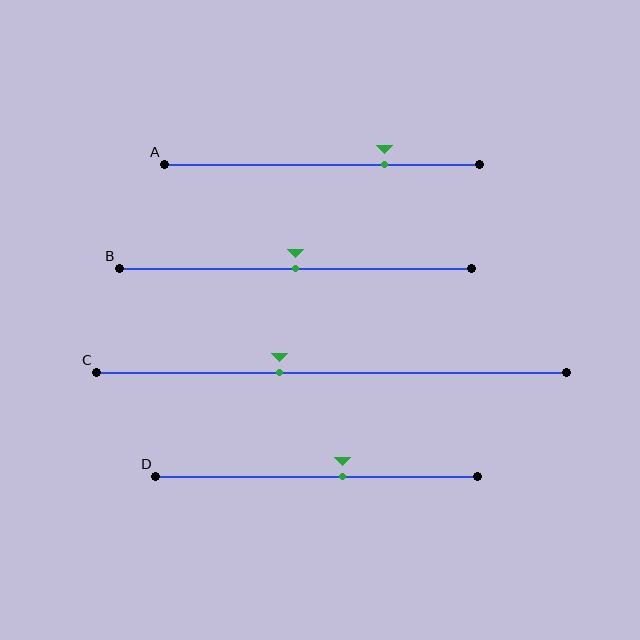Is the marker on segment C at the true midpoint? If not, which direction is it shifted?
No, the marker on segment C is shifted to the left by about 11% of the segment length.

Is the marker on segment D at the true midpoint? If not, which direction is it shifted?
No, the marker on segment D is shifted to the right by about 8% of the segment length.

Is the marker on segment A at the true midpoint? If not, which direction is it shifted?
No, the marker on segment A is shifted to the right by about 20% of the segment length.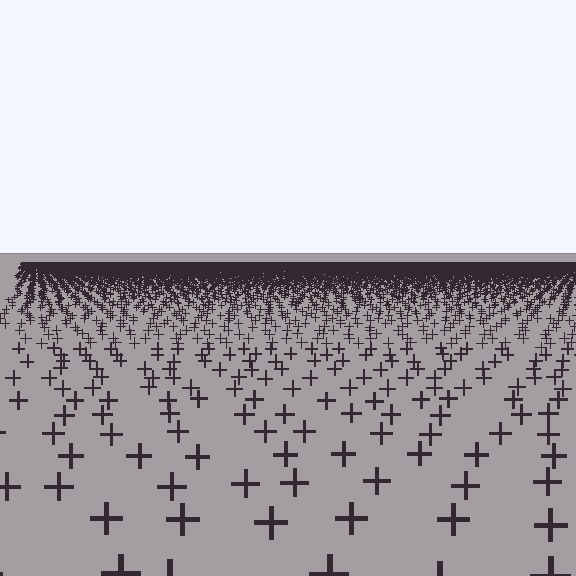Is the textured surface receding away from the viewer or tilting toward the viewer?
The surface is receding away from the viewer. Texture elements get smaller and denser toward the top.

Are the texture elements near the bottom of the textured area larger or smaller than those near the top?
Larger. Near the bottom, elements are closer to the viewer and appear at a bigger on-screen size.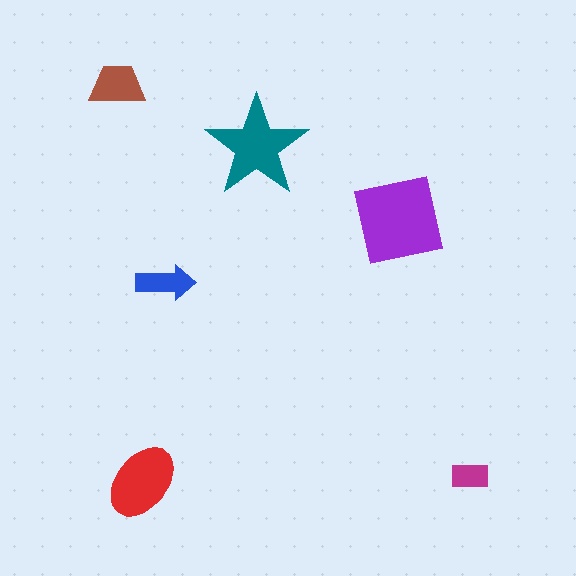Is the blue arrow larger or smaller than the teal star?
Smaller.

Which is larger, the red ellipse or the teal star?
The teal star.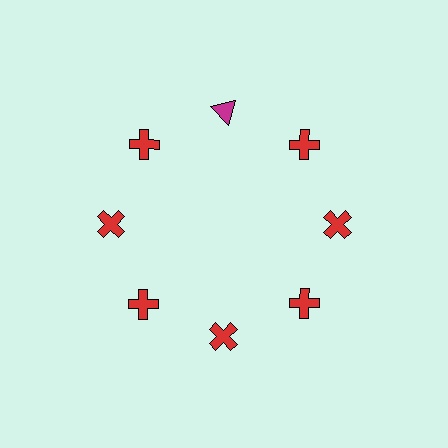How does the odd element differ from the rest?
It differs in both color (magenta instead of red) and shape (triangle instead of cross).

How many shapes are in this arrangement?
There are 8 shapes arranged in a ring pattern.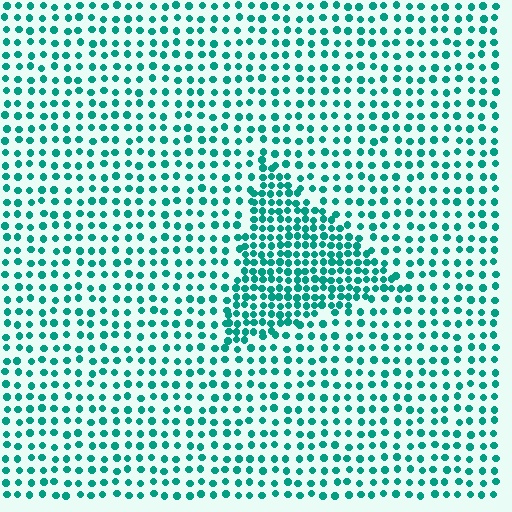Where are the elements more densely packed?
The elements are more densely packed inside the triangle boundary.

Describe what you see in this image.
The image contains small teal elements arranged at two different densities. A triangle-shaped region is visible where the elements are more densely packed than the surrounding area.